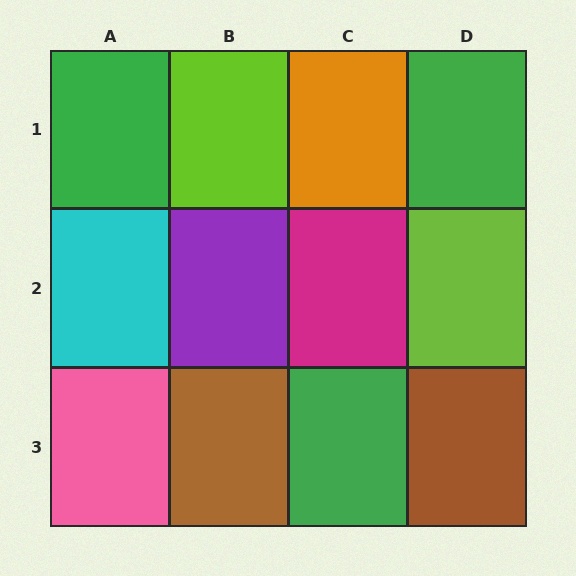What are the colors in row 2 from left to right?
Cyan, purple, magenta, lime.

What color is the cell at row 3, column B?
Brown.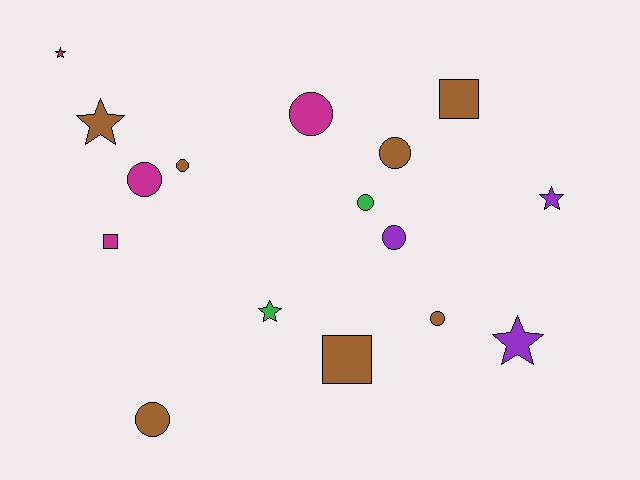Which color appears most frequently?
Brown, with 7 objects.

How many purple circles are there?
There is 1 purple circle.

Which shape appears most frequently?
Circle, with 8 objects.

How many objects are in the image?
There are 16 objects.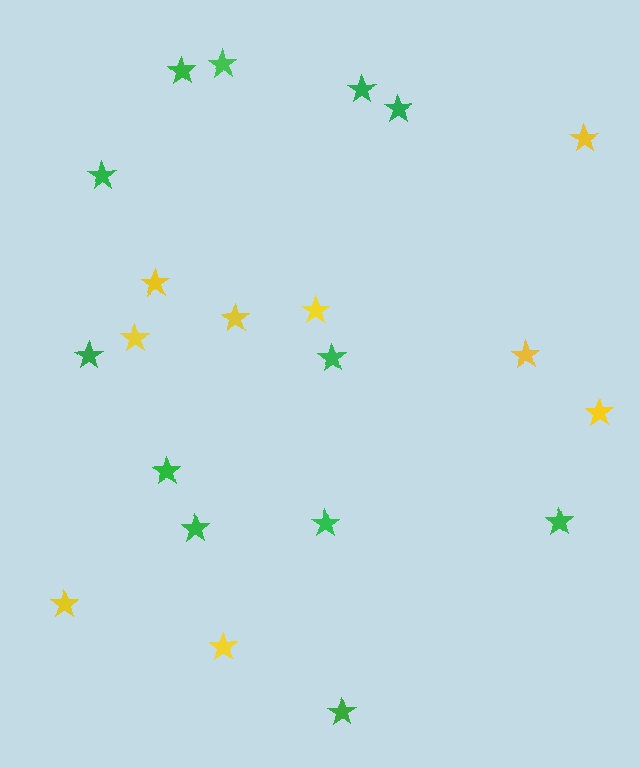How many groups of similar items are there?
There are 2 groups: one group of green stars (12) and one group of yellow stars (9).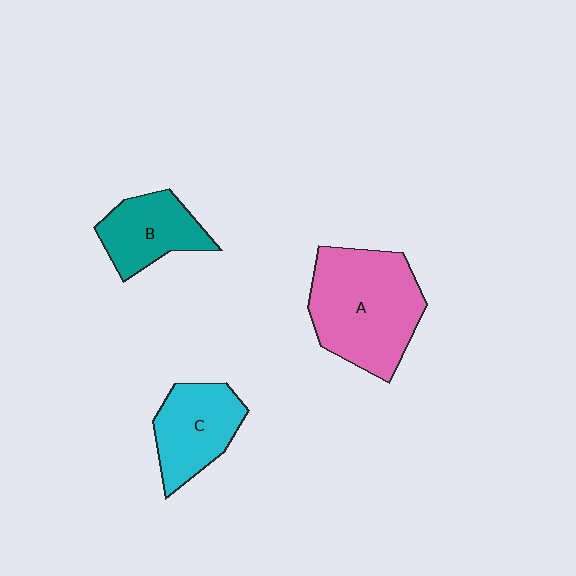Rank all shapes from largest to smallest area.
From largest to smallest: A (pink), C (cyan), B (teal).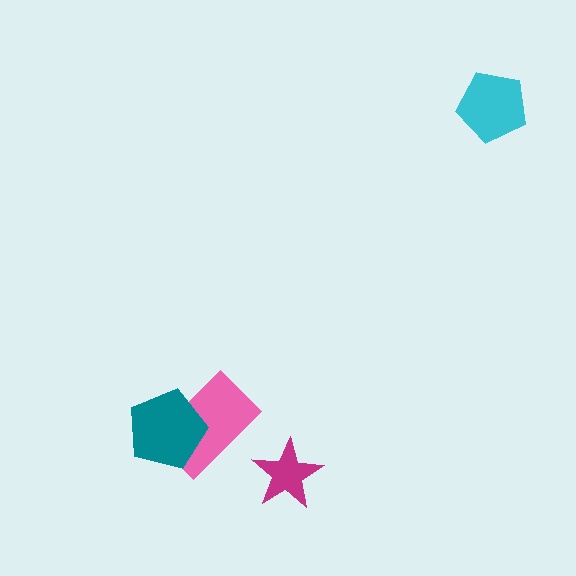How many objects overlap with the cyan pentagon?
0 objects overlap with the cyan pentagon.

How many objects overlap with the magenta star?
0 objects overlap with the magenta star.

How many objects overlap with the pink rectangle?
1 object overlaps with the pink rectangle.